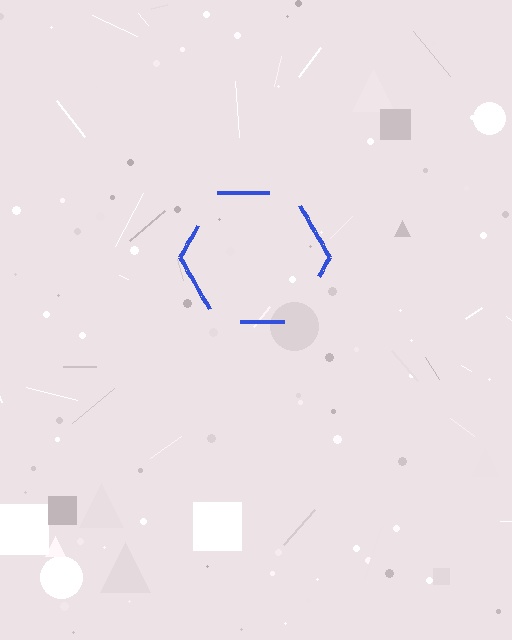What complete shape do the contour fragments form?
The contour fragments form a hexagon.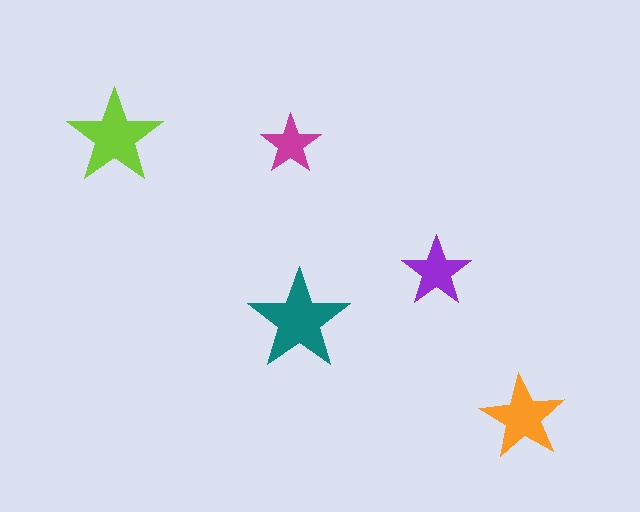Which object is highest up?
The lime star is topmost.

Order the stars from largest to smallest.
the teal one, the lime one, the orange one, the purple one, the magenta one.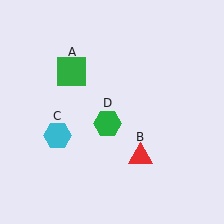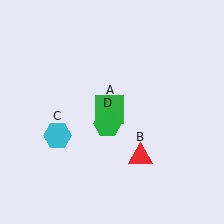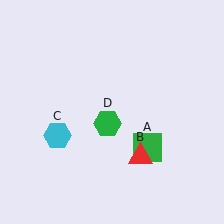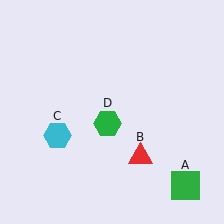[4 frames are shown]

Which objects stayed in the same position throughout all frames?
Red triangle (object B) and cyan hexagon (object C) and green hexagon (object D) remained stationary.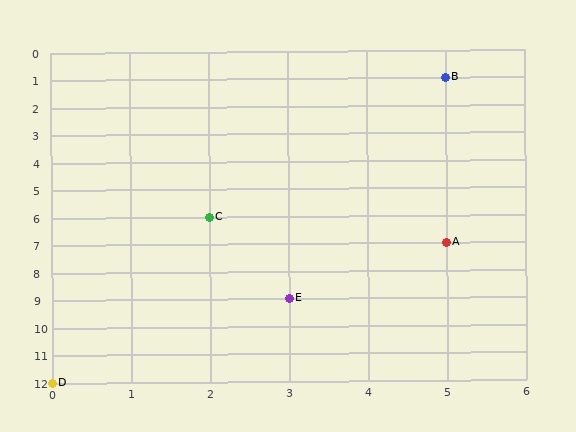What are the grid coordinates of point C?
Point C is at grid coordinates (2, 6).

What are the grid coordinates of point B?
Point B is at grid coordinates (5, 1).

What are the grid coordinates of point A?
Point A is at grid coordinates (5, 7).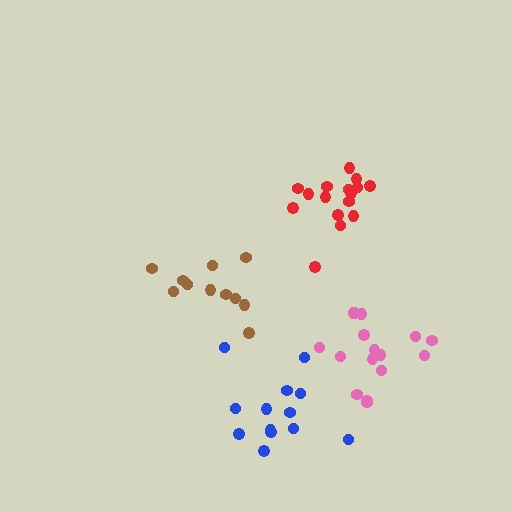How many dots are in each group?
Group 1: 16 dots, Group 2: 16 dots, Group 3: 11 dots, Group 4: 13 dots (56 total).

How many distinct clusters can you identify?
There are 4 distinct clusters.